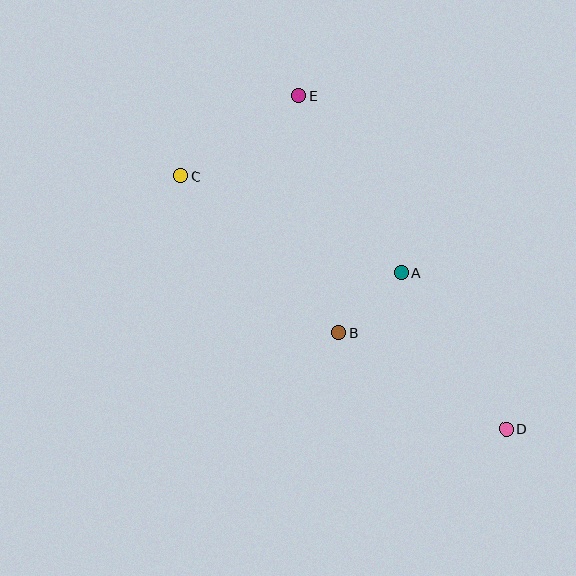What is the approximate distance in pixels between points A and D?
The distance between A and D is approximately 188 pixels.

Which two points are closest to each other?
Points A and B are closest to each other.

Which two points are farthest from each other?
Points C and D are farthest from each other.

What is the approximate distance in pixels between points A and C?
The distance between A and C is approximately 241 pixels.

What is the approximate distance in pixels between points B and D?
The distance between B and D is approximately 193 pixels.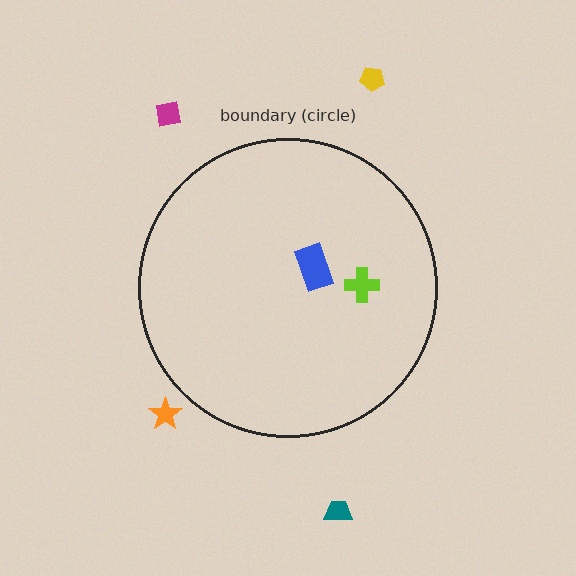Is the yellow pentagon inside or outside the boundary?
Outside.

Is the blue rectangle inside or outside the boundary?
Inside.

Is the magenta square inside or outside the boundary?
Outside.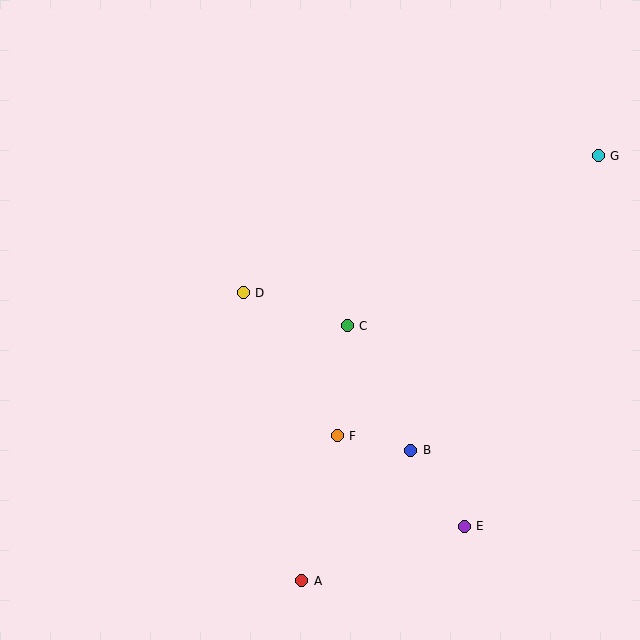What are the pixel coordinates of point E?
Point E is at (464, 526).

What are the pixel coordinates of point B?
Point B is at (411, 450).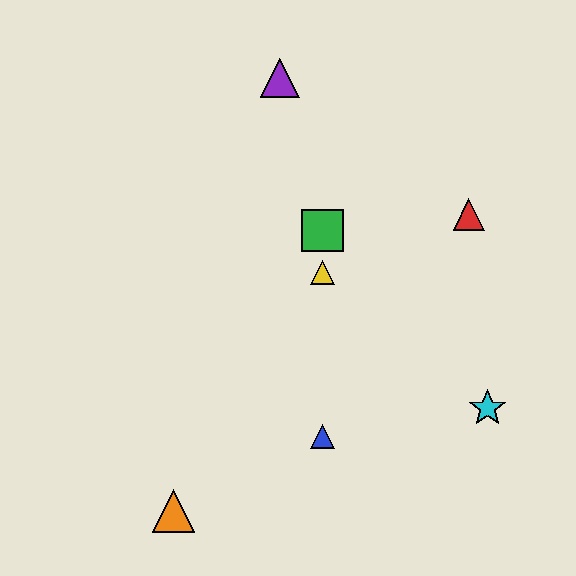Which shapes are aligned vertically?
The blue triangle, the green square, the yellow triangle are aligned vertically.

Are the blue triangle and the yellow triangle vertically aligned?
Yes, both are at x≈322.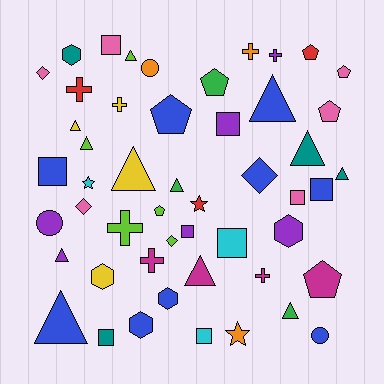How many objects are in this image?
There are 50 objects.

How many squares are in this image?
There are 9 squares.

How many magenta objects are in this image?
There are 4 magenta objects.